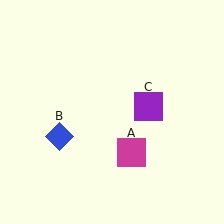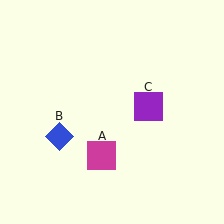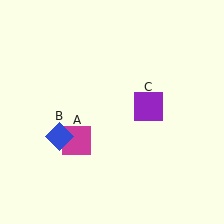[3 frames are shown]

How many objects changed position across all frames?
1 object changed position: magenta square (object A).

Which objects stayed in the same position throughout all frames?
Blue diamond (object B) and purple square (object C) remained stationary.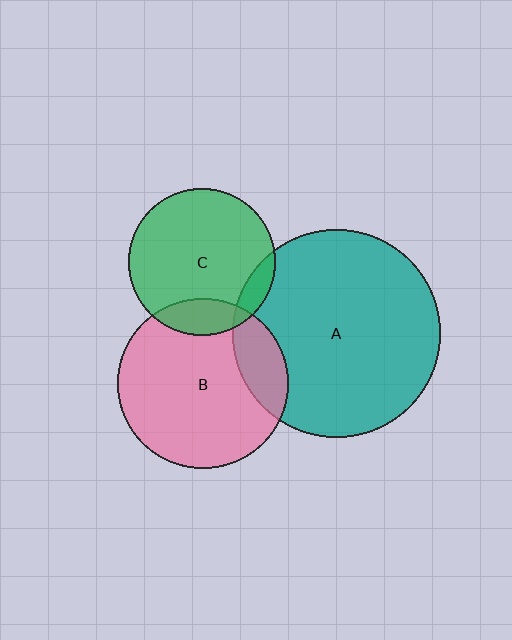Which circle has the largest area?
Circle A (teal).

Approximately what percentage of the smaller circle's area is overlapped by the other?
Approximately 15%.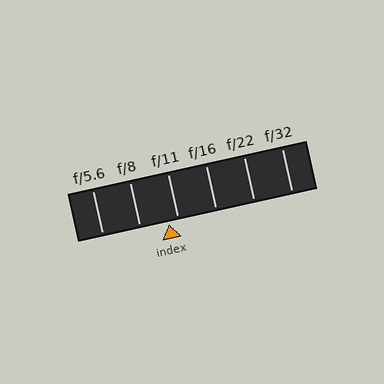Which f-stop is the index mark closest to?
The index mark is closest to f/11.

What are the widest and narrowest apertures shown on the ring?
The widest aperture shown is f/5.6 and the narrowest is f/32.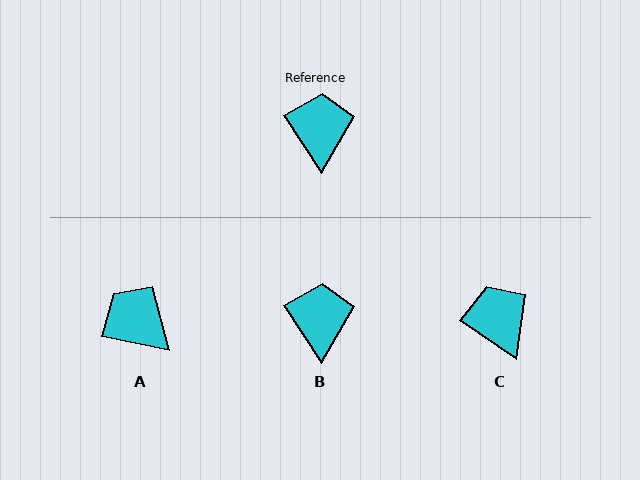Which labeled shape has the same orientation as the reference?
B.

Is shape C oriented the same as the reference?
No, it is off by about 23 degrees.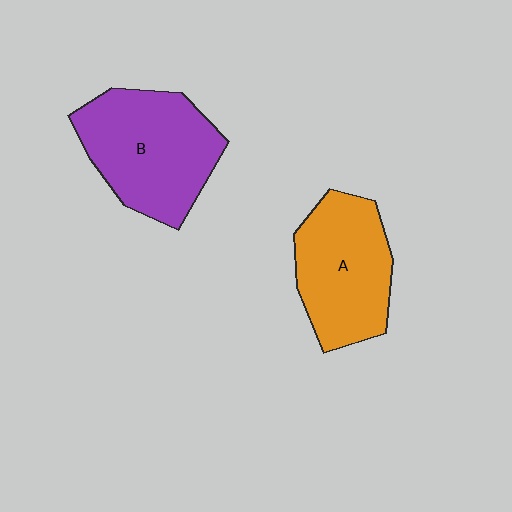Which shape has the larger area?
Shape B (purple).